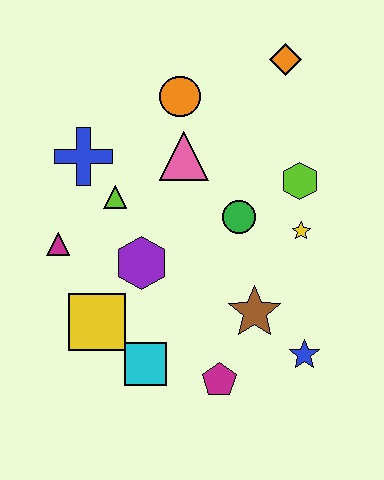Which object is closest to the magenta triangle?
The lime triangle is closest to the magenta triangle.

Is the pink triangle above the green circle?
Yes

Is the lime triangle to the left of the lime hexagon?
Yes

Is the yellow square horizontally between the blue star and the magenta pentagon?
No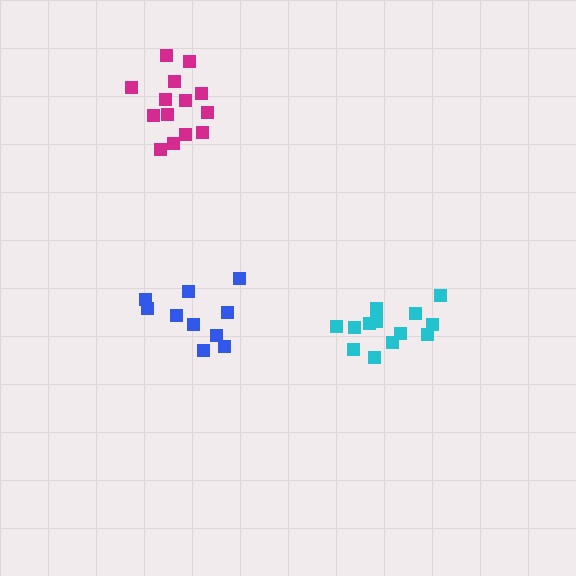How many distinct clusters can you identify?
There are 3 distinct clusters.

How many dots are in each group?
Group 1: 10 dots, Group 2: 14 dots, Group 3: 13 dots (37 total).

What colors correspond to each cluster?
The clusters are colored: blue, magenta, cyan.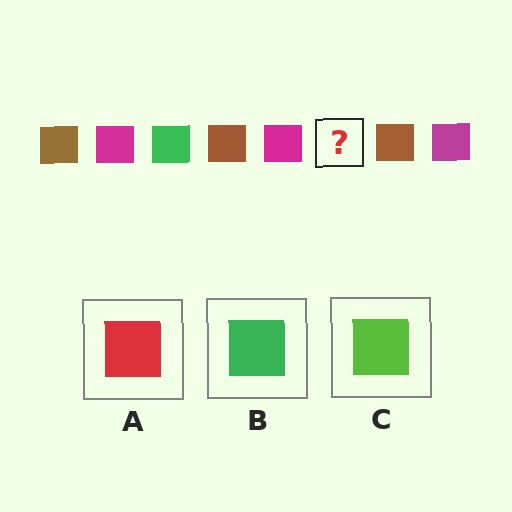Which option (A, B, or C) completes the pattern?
B.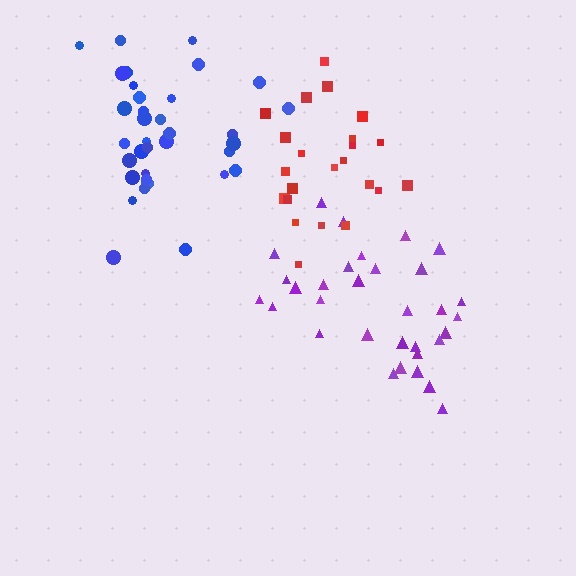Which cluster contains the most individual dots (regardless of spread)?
Blue (35).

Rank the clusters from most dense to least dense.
blue, red, purple.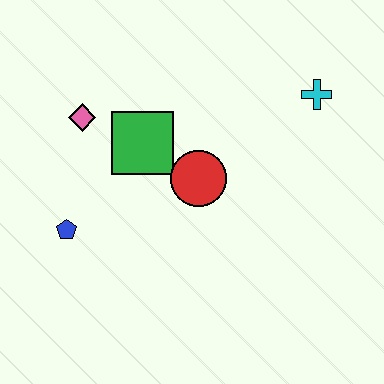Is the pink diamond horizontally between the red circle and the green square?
No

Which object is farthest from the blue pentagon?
The cyan cross is farthest from the blue pentagon.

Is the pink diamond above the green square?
Yes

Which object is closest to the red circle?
The green square is closest to the red circle.